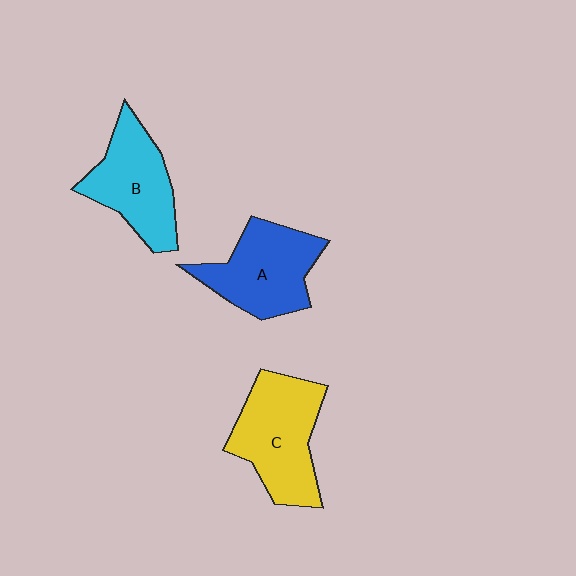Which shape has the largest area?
Shape C (yellow).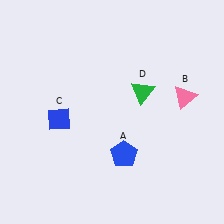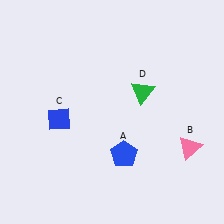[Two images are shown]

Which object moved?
The pink triangle (B) moved down.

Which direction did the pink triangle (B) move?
The pink triangle (B) moved down.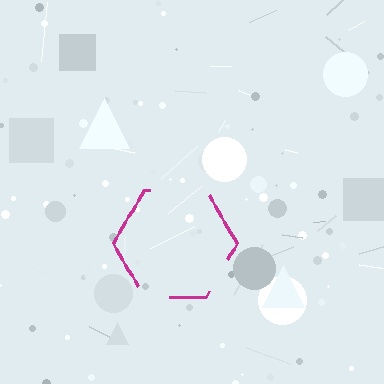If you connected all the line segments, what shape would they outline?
They would outline a hexagon.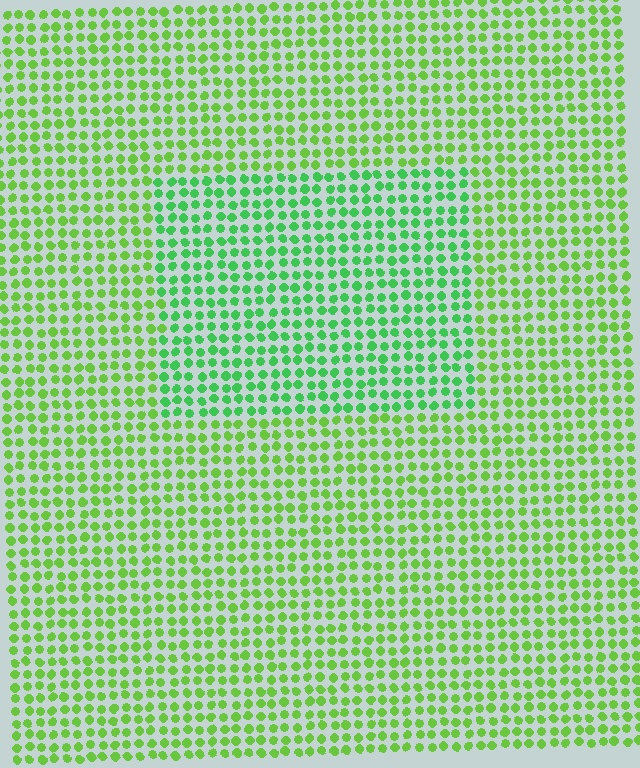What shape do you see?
I see a rectangle.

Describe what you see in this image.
The image is filled with small lime elements in a uniform arrangement. A rectangle-shaped region is visible where the elements are tinted to a slightly different hue, forming a subtle color boundary.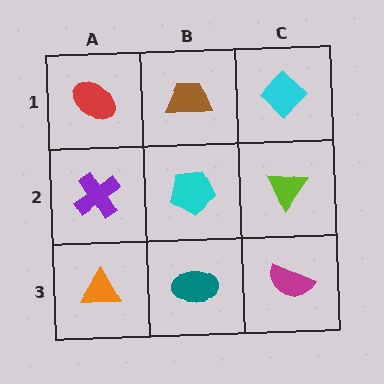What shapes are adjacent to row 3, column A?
A purple cross (row 2, column A), a teal ellipse (row 3, column B).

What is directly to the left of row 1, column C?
A brown trapezoid.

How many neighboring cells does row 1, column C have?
2.